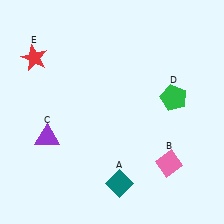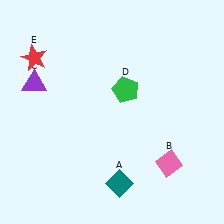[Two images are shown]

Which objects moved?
The objects that moved are: the purple triangle (C), the green pentagon (D).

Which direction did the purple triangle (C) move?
The purple triangle (C) moved up.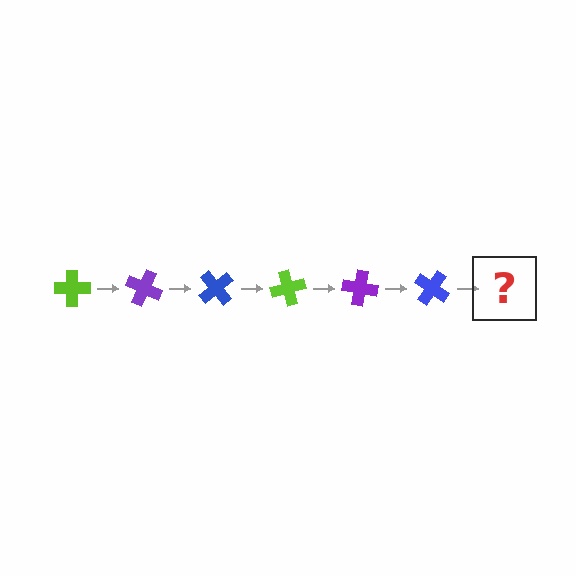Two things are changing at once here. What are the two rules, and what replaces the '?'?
The two rules are that it rotates 25 degrees each step and the color cycles through lime, purple, and blue. The '?' should be a lime cross, rotated 150 degrees from the start.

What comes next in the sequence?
The next element should be a lime cross, rotated 150 degrees from the start.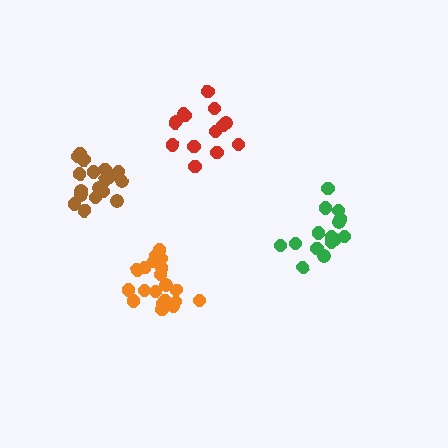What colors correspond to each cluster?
The clusters are colored: orange, red, green, brown.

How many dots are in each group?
Group 1: 21 dots, Group 2: 16 dots, Group 3: 15 dots, Group 4: 18 dots (70 total).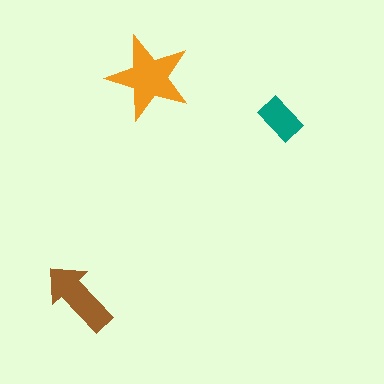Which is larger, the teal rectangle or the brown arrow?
The brown arrow.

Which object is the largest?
The orange star.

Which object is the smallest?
The teal rectangle.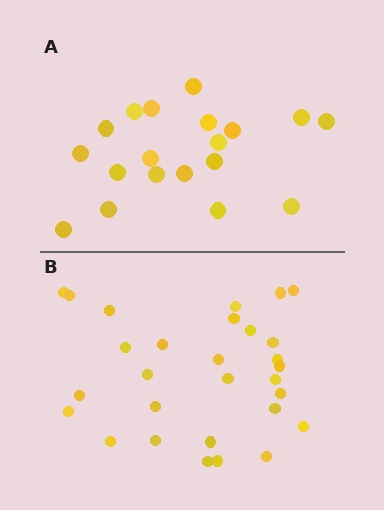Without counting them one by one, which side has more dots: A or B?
Region B (the bottom region) has more dots.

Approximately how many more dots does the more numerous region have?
Region B has roughly 10 or so more dots than region A.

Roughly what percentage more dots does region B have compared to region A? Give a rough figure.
About 55% more.